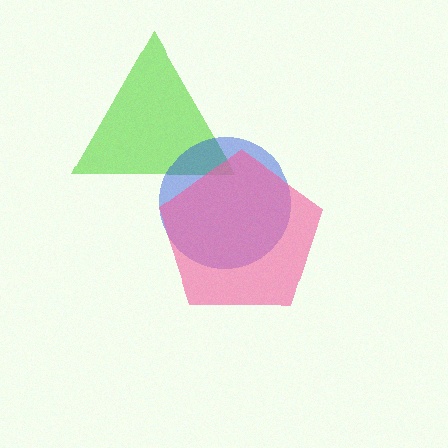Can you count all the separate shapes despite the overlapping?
Yes, there are 3 separate shapes.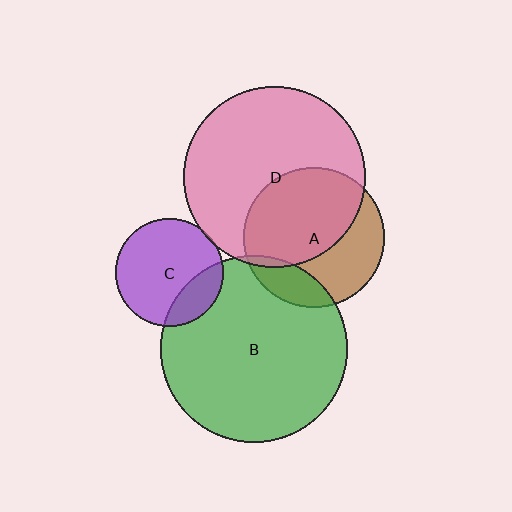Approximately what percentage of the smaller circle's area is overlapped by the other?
Approximately 60%.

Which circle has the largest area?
Circle B (green).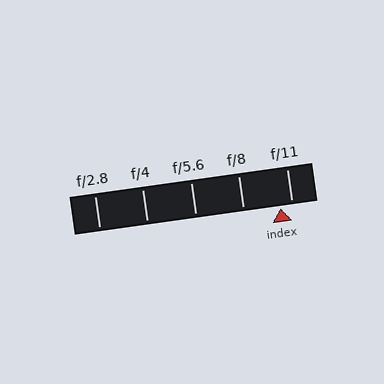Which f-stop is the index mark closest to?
The index mark is closest to f/11.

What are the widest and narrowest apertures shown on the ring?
The widest aperture shown is f/2.8 and the narrowest is f/11.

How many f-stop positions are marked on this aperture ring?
There are 5 f-stop positions marked.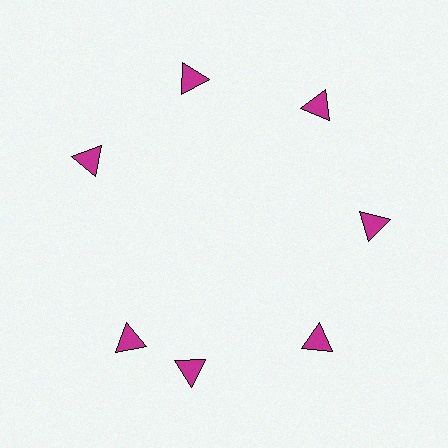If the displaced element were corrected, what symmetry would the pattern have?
It would have 7-fold rotational symmetry — the pattern would map onto itself every 51 degrees.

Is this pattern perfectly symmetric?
No. The 7 magenta triangles are arranged in a ring, but one element near the 8 o'clock position is rotated out of alignment along the ring, breaking the 7-fold rotational symmetry.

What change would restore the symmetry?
The symmetry would be restored by rotating it back into even spacing with its neighbors so that all 7 triangles sit at equal angles and equal distance from the center.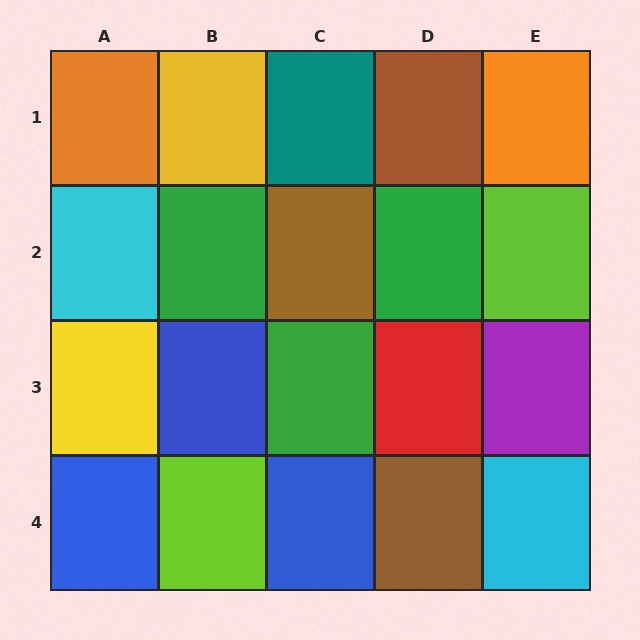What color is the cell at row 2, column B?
Green.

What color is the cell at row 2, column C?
Brown.